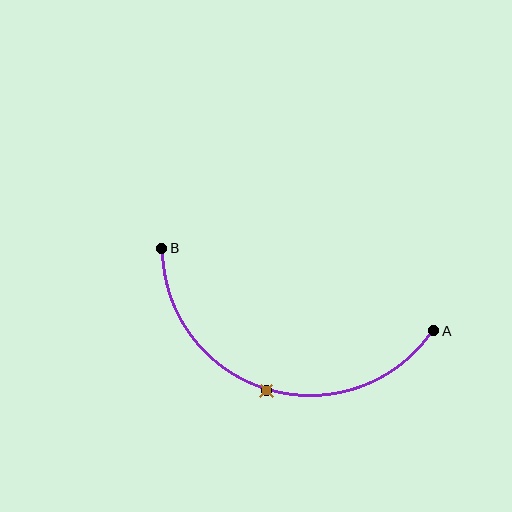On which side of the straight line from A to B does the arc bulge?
The arc bulges below the straight line connecting A and B.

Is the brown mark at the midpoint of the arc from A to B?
Yes. The brown mark lies on the arc at equal arc-length from both A and B — it is the arc midpoint.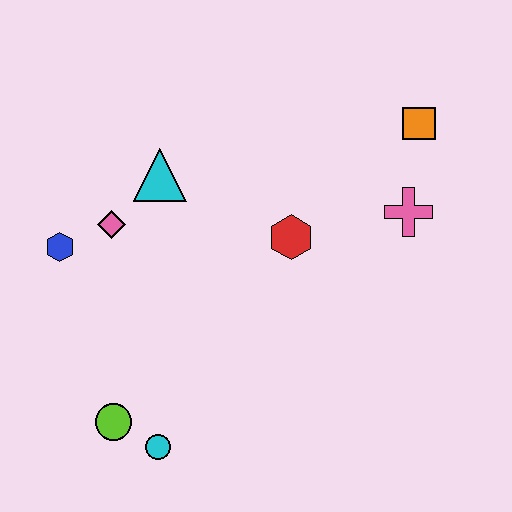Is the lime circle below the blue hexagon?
Yes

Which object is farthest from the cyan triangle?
The cyan circle is farthest from the cyan triangle.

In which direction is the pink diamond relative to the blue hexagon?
The pink diamond is to the right of the blue hexagon.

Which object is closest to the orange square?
The pink cross is closest to the orange square.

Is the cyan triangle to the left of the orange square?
Yes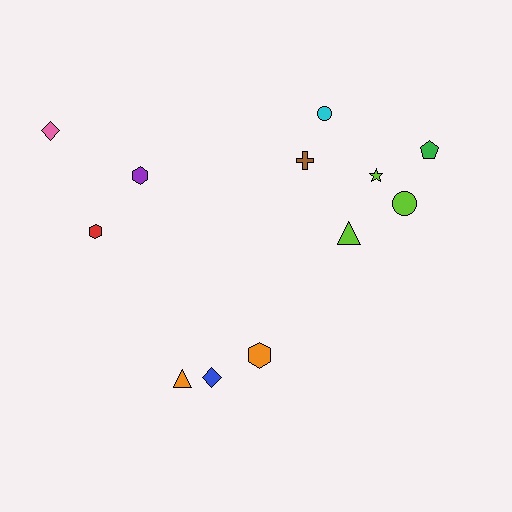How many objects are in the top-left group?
There are 3 objects.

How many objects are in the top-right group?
There are 6 objects.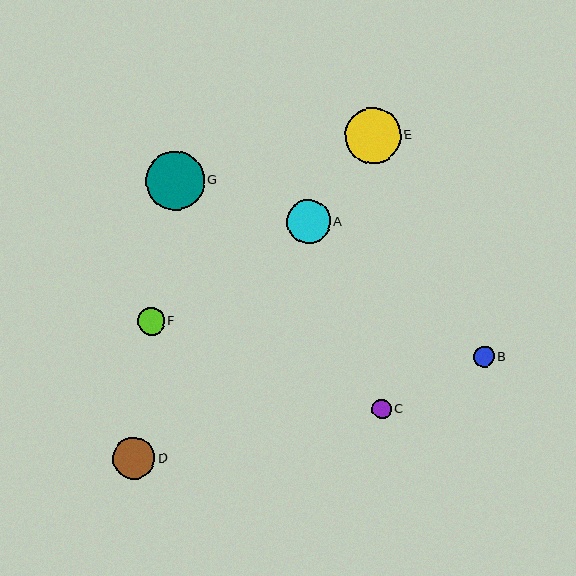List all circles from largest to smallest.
From largest to smallest: G, E, A, D, F, B, C.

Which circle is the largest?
Circle G is the largest with a size of approximately 59 pixels.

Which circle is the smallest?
Circle C is the smallest with a size of approximately 19 pixels.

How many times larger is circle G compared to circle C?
Circle G is approximately 3.1 times the size of circle C.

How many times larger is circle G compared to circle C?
Circle G is approximately 3.1 times the size of circle C.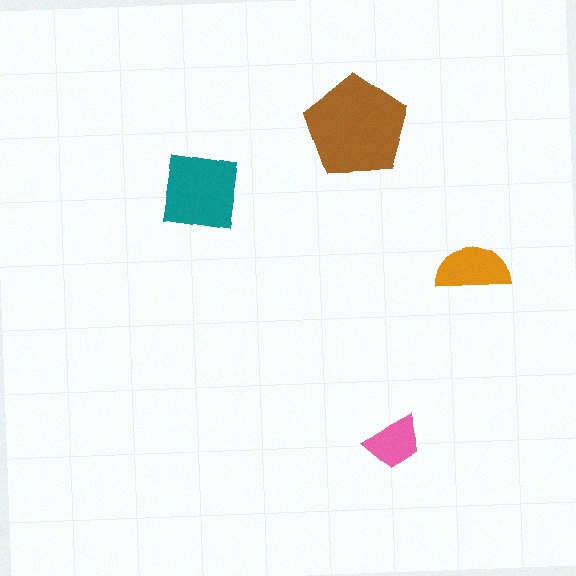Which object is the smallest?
The pink trapezoid.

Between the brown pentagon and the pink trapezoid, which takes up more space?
The brown pentagon.